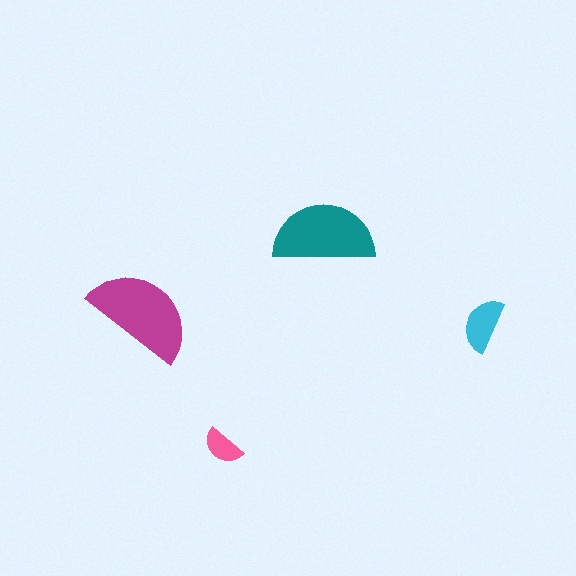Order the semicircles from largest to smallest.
the magenta one, the teal one, the cyan one, the pink one.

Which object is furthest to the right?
The cyan semicircle is rightmost.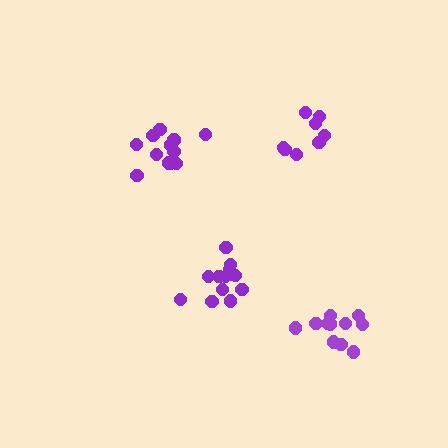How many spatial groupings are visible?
There are 4 spatial groupings.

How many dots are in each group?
Group 1: 13 dots, Group 2: 13 dots, Group 3: 8 dots, Group 4: 11 dots (45 total).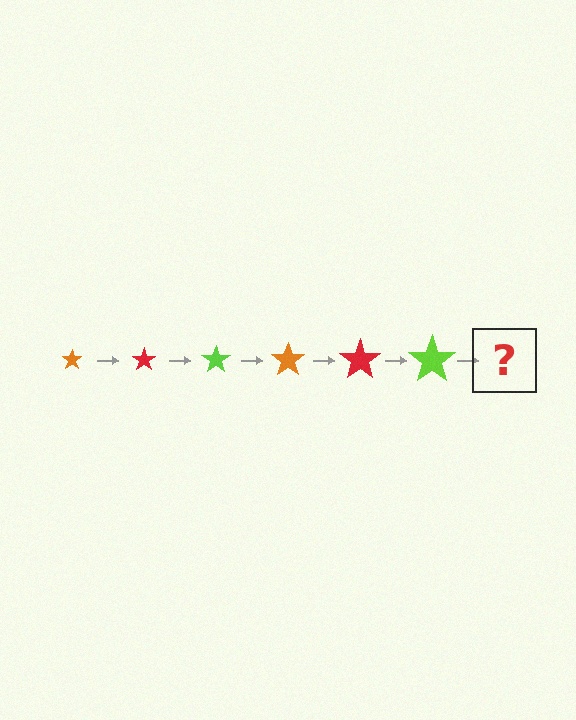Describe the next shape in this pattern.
It should be an orange star, larger than the previous one.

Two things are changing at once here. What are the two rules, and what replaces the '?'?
The two rules are that the star grows larger each step and the color cycles through orange, red, and lime. The '?' should be an orange star, larger than the previous one.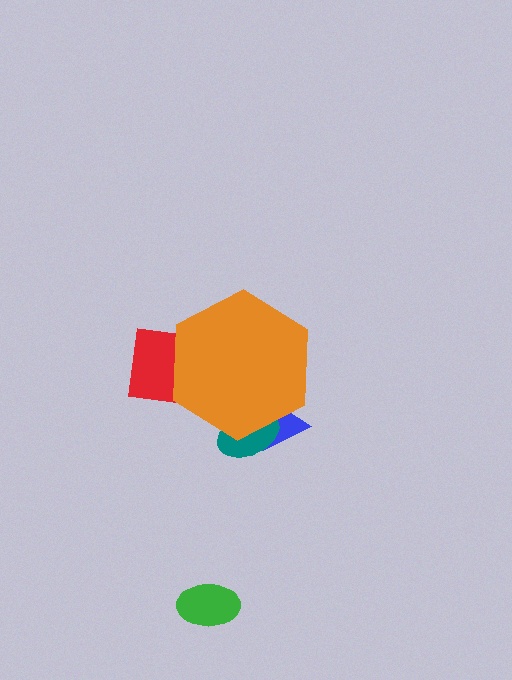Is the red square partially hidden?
Yes, the red square is partially hidden behind the orange hexagon.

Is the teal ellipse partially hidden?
Yes, the teal ellipse is partially hidden behind the orange hexagon.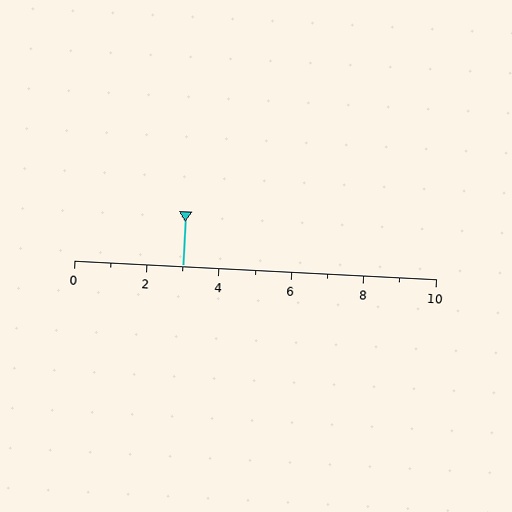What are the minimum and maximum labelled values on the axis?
The axis runs from 0 to 10.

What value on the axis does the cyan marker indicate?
The marker indicates approximately 3.